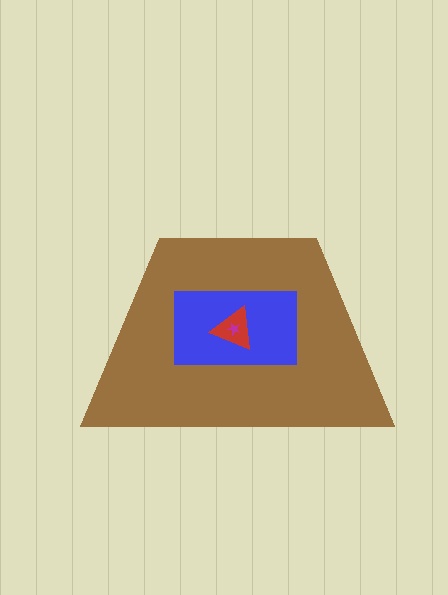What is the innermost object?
The magenta star.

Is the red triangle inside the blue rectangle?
Yes.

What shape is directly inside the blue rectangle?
The red triangle.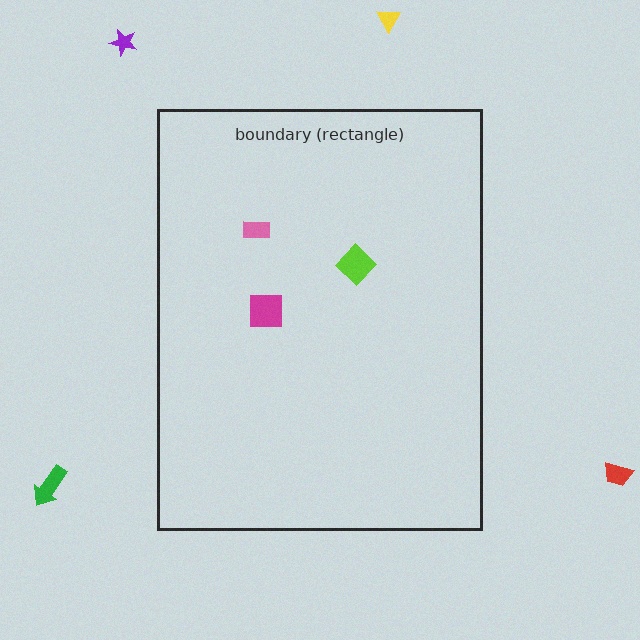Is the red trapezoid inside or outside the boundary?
Outside.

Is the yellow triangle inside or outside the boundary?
Outside.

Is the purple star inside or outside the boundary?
Outside.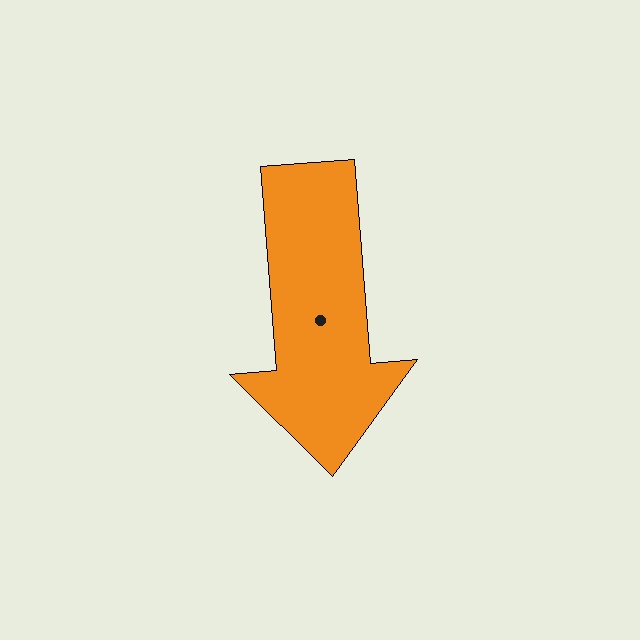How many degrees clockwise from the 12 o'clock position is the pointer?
Approximately 176 degrees.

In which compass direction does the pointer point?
South.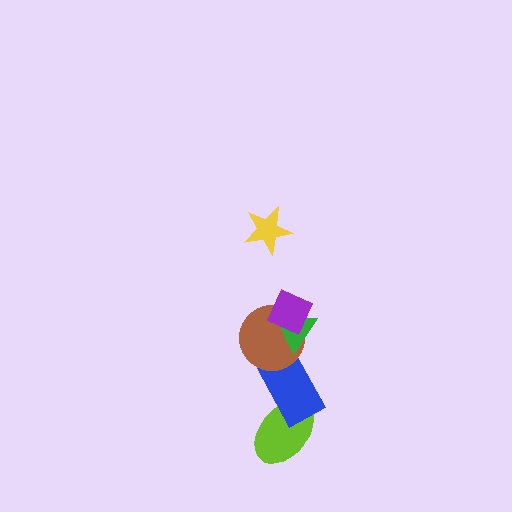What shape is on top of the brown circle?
The green triangle is on top of the brown circle.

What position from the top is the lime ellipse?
The lime ellipse is 6th from the top.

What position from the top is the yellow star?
The yellow star is 1st from the top.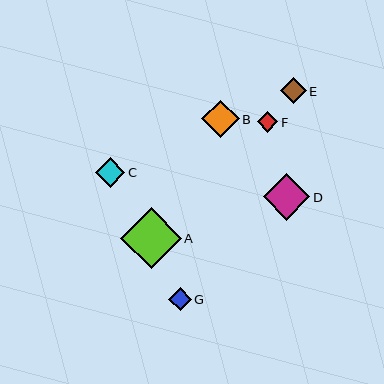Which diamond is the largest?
Diamond A is the largest with a size of approximately 61 pixels.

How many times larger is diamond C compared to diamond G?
Diamond C is approximately 1.3 times the size of diamond G.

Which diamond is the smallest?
Diamond F is the smallest with a size of approximately 21 pixels.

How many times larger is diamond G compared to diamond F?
Diamond G is approximately 1.1 times the size of diamond F.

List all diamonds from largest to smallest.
From largest to smallest: A, D, B, C, E, G, F.